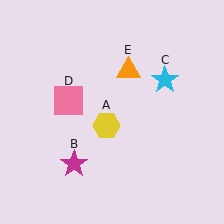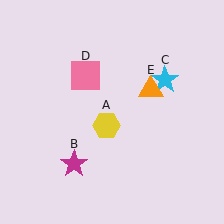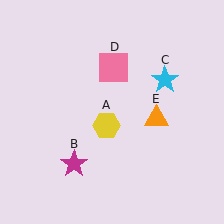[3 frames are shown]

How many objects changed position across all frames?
2 objects changed position: pink square (object D), orange triangle (object E).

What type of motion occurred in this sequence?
The pink square (object D), orange triangle (object E) rotated clockwise around the center of the scene.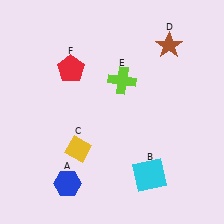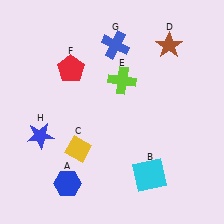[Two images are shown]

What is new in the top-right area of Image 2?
A blue cross (G) was added in the top-right area of Image 2.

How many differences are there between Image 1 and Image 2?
There are 2 differences between the two images.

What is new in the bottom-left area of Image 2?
A blue star (H) was added in the bottom-left area of Image 2.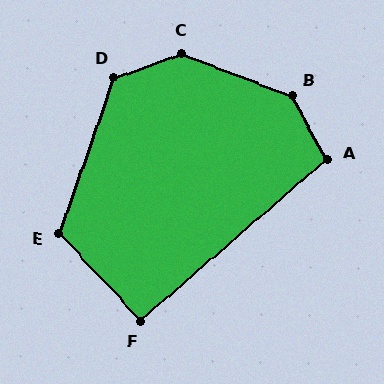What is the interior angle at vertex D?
Approximately 129 degrees (obtuse).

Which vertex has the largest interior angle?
B, at approximately 140 degrees.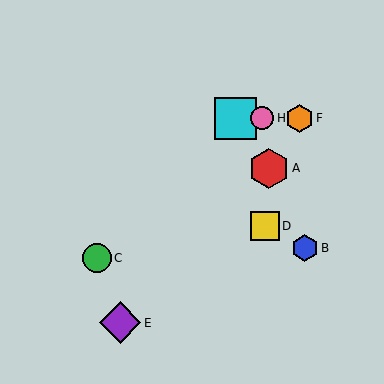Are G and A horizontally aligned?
No, G is at y≈118 and A is at y≈168.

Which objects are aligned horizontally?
Objects F, G, H are aligned horizontally.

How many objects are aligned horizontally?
3 objects (F, G, H) are aligned horizontally.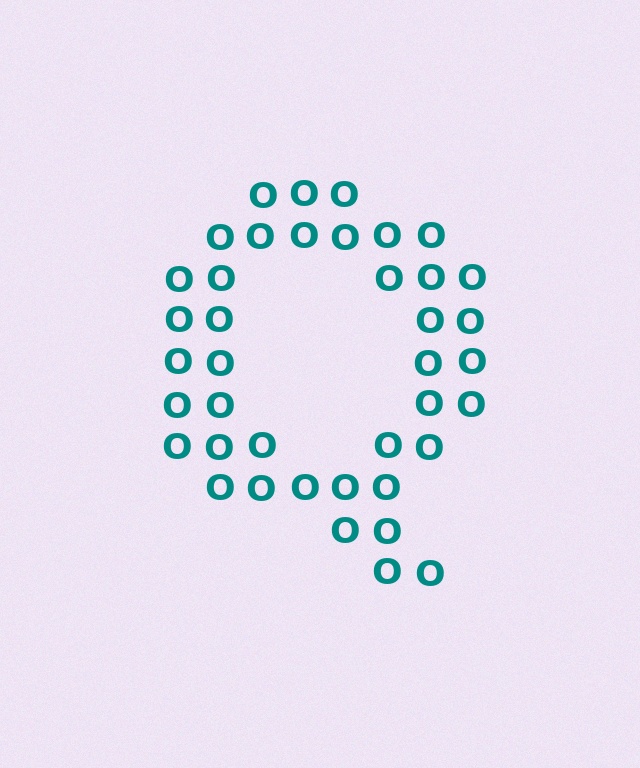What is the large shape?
The large shape is the letter Q.